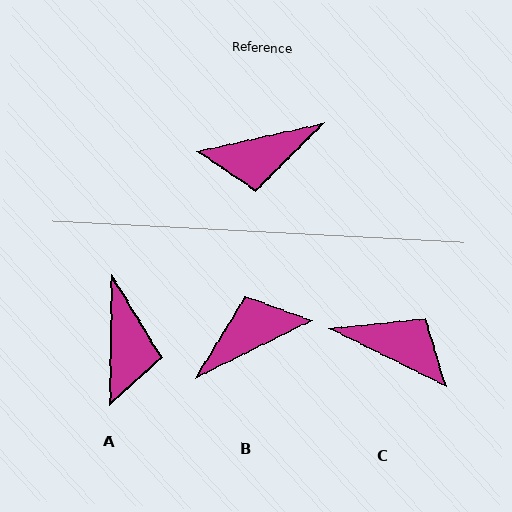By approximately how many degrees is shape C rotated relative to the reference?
Approximately 141 degrees counter-clockwise.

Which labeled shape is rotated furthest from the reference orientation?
B, about 167 degrees away.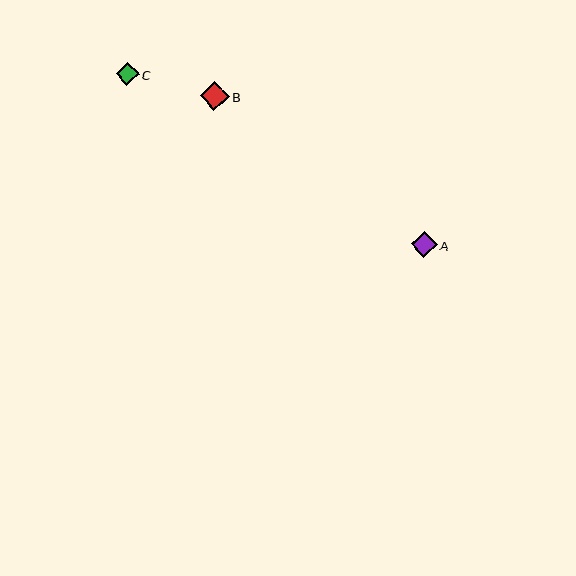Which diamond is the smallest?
Diamond C is the smallest with a size of approximately 23 pixels.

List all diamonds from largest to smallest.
From largest to smallest: B, A, C.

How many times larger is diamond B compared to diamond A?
Diamond B is approximately 1.1 times the size of diamond A.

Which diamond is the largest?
Diamond B is the largest with a size of approximately 29 pixels.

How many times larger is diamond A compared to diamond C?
Diamond A is approximately 1.2 times the size of diamond C.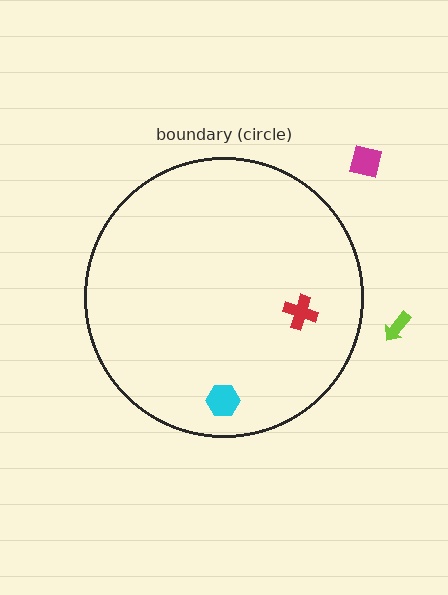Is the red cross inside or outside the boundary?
Inside.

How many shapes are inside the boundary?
2 inside, 2 outside.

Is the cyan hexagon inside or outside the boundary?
Inside.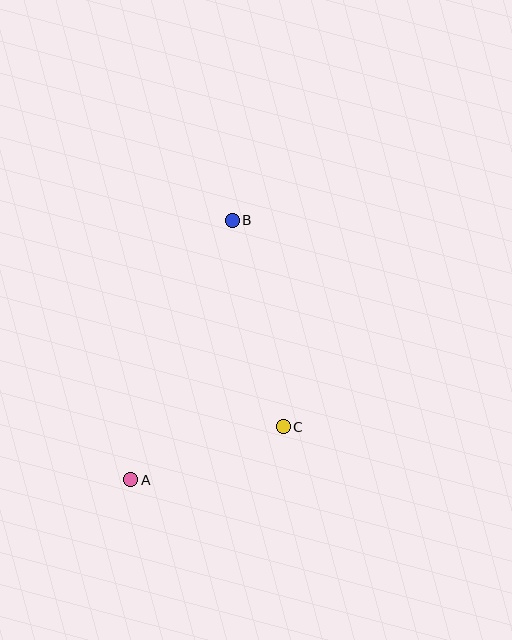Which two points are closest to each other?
Points A and C are closest to each other.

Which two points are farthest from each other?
Points A and B are farthest from each other.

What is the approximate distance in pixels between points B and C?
The distance between B and C is approximately 213 pixels.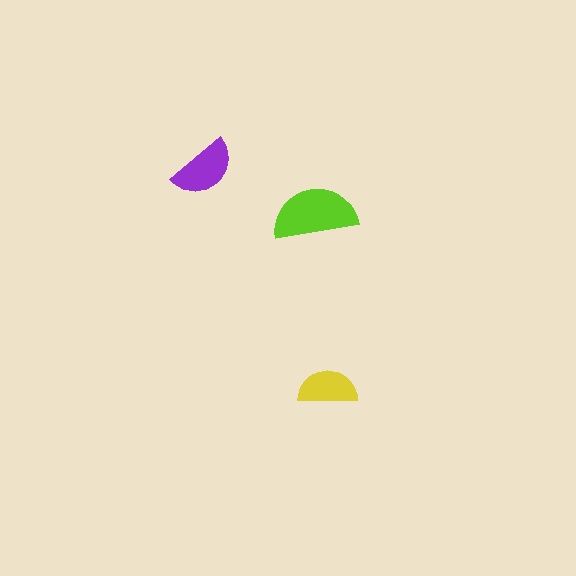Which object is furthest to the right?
The yellow semicircle is rightmost.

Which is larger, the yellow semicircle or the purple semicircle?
The purple one.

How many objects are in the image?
There are 3 objects in the image.